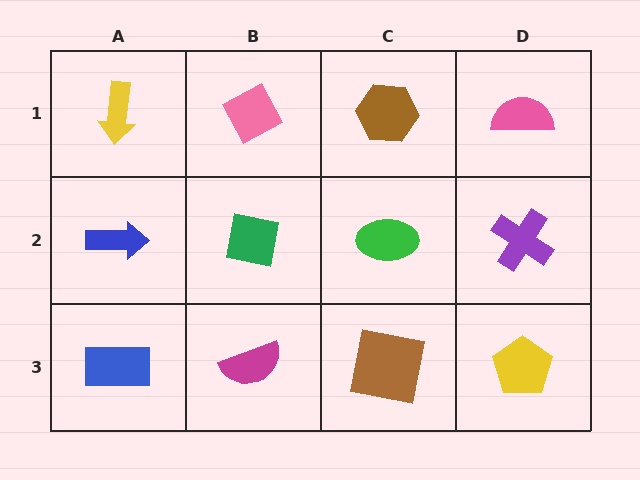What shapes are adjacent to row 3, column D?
A purple cross (row 2, column D), a brown square (row 3, column C).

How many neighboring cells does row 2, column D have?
3.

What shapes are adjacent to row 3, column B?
A green square (row 2, column B), a blue rectangle (row 3, column A), a brown square (row 3, column C).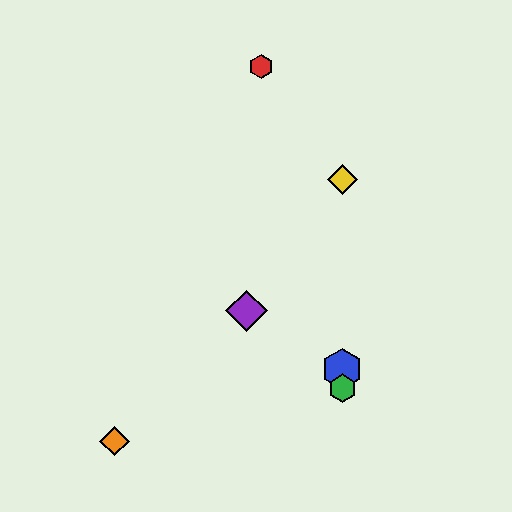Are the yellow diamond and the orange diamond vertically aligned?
No, the yellow diamond is at x≈342 and the orange diamond is at x≈115.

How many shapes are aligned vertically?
3 shapes (the blue hexagon, the green hexagon, the yellow diamond) are aligned vertically.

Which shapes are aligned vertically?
The blue hexagon, the green hexagon, the yellow diamond are aligned vertically.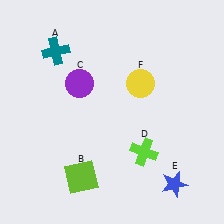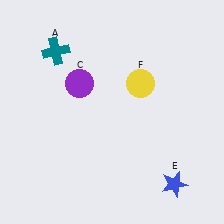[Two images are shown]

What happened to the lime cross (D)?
The lime cross (D) was removed in Image 2. It was in the bottom-right area of Image 1.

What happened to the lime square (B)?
The lime square (B) was removed in Image 2. It was in the bottom-left area of Image 1.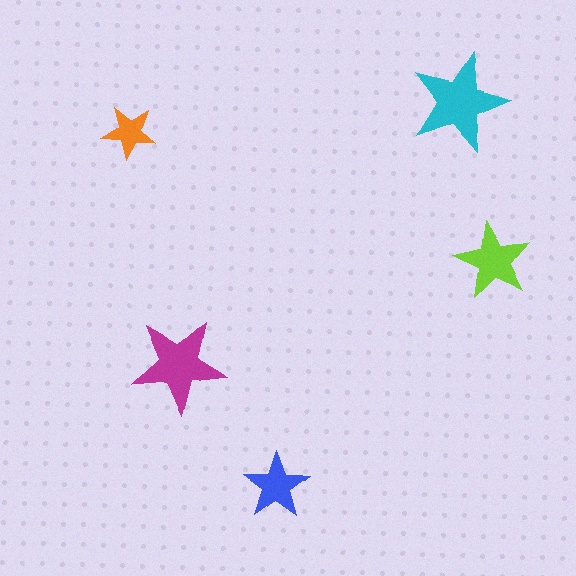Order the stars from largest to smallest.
the cyan one, the magenta one, the lime one, the blue one, the orange one.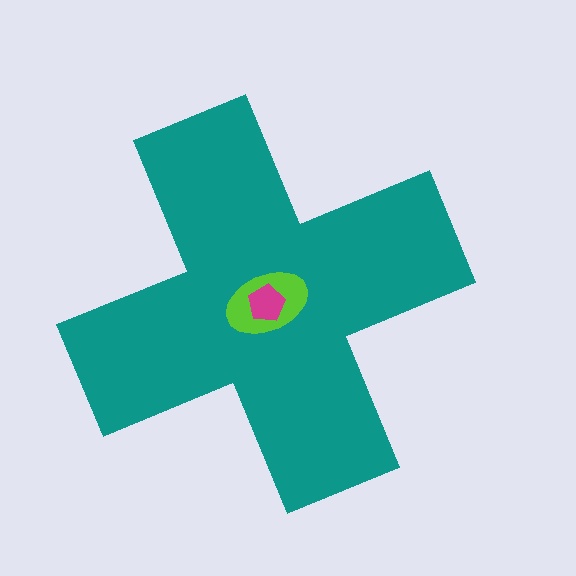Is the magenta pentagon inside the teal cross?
Yes.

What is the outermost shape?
The teal cross.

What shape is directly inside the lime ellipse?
The magenta pentagon.